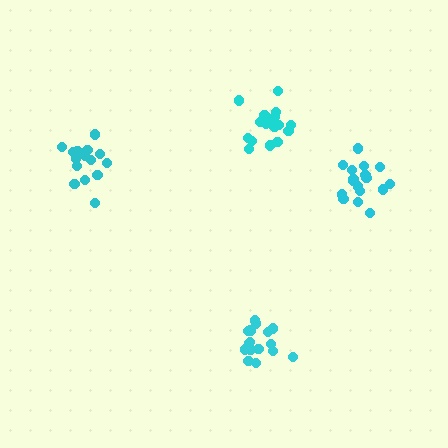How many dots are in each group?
Group 1: 17 dots, Group 2: 17 dots, Group 3: 15 dots, Group 4: 19 dots (68 total).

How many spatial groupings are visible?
There are 4 spatial groupings.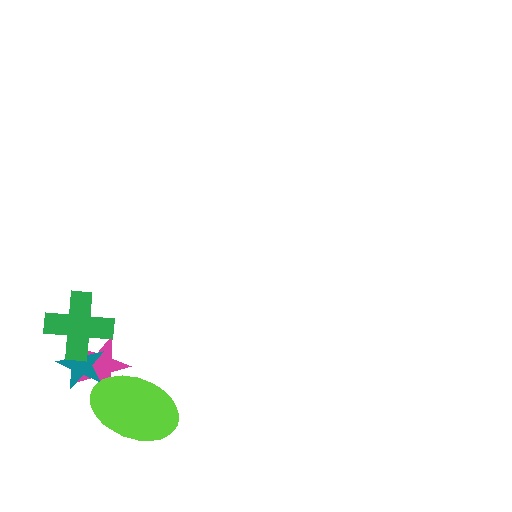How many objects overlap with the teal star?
2 objects overlap with the teal star.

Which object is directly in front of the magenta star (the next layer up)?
The teal star is directly in front of the magenta star.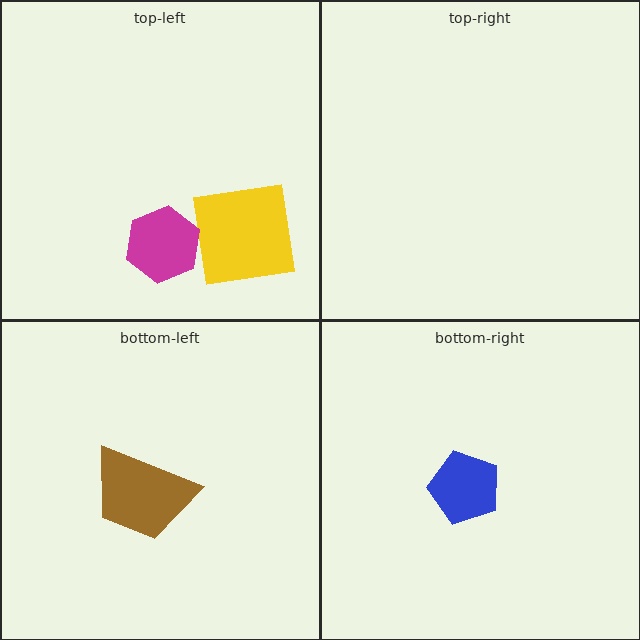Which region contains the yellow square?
The top-left region.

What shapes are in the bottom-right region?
The blue pentagon.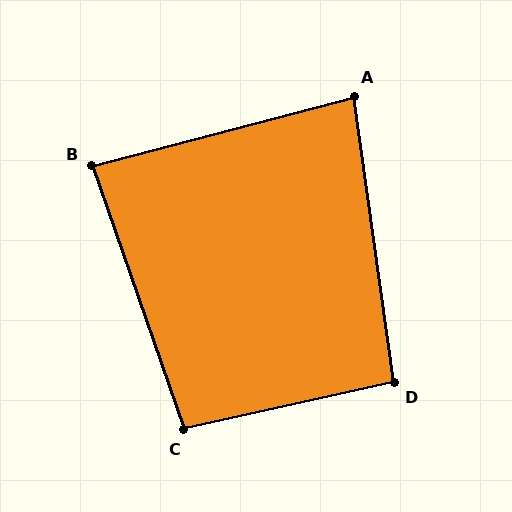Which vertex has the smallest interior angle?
A, at approximately 83 degrees.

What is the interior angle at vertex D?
Approximately 95 degrees (approximately right).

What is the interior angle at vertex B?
Approximately 85 degrees (approximately right).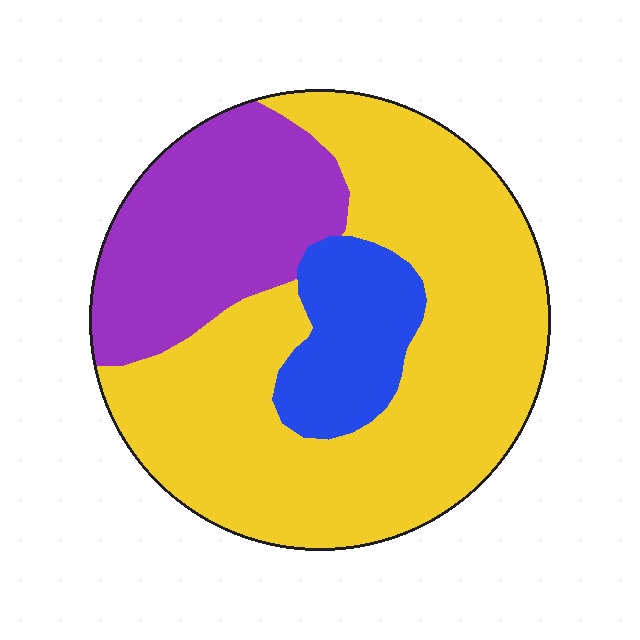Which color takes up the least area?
Blue, at roughly 15%.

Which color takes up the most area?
Yellow, at roughly 60%.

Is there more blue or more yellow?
Yellow.